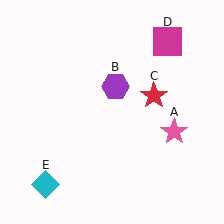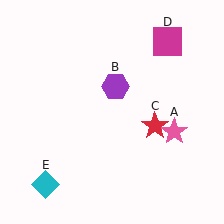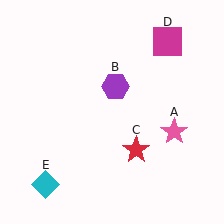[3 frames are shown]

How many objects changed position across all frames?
1 object changed position: red star (object C).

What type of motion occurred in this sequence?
The red star (object C) rotated clockwise around the center of the scene.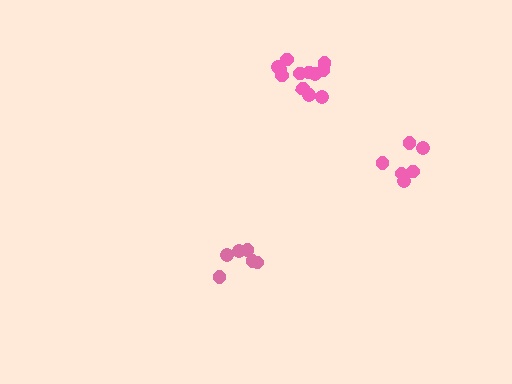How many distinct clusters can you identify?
There are 3 distinct clusters.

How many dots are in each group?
Group 1: 12 dots, Group 2: 6 dots, Group 3: 6 dots (24 total).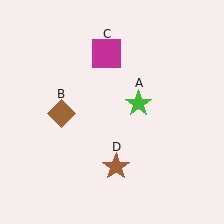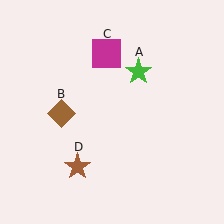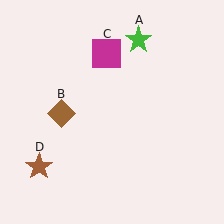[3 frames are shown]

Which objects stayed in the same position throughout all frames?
Brown diamond (object B) and magenta square (object C) remained stationary.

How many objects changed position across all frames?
2 objects changed position: green star (object A), brown star (object D).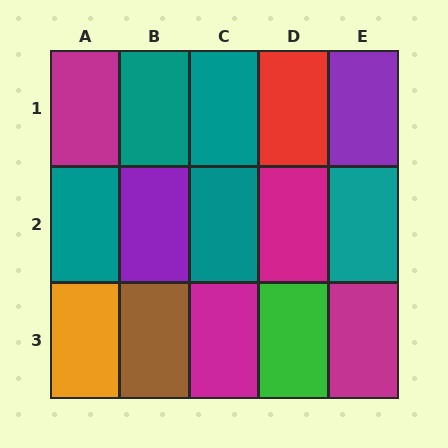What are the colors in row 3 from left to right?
Orange, brown, magenta, green, magenta.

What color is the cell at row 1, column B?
Teal.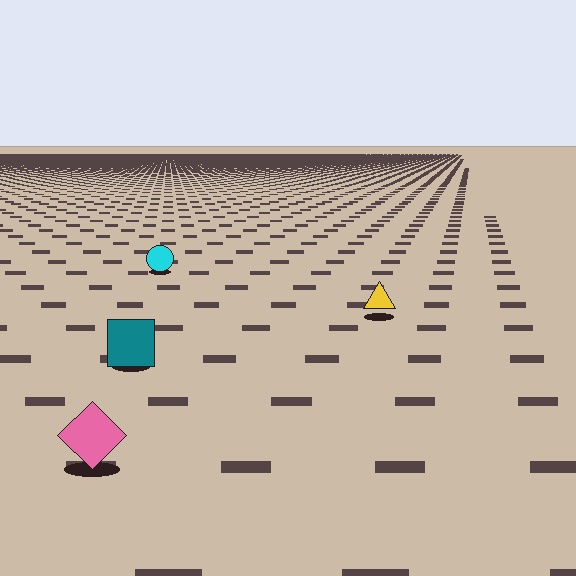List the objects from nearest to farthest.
From nearest to farthest: the pink diamond, the teal square, the yellow triangle, the cyan circle.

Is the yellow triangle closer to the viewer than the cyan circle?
Yes. The yellow triangle is closer — you can tell from the texture gradient: the ground texture is coarser near it.